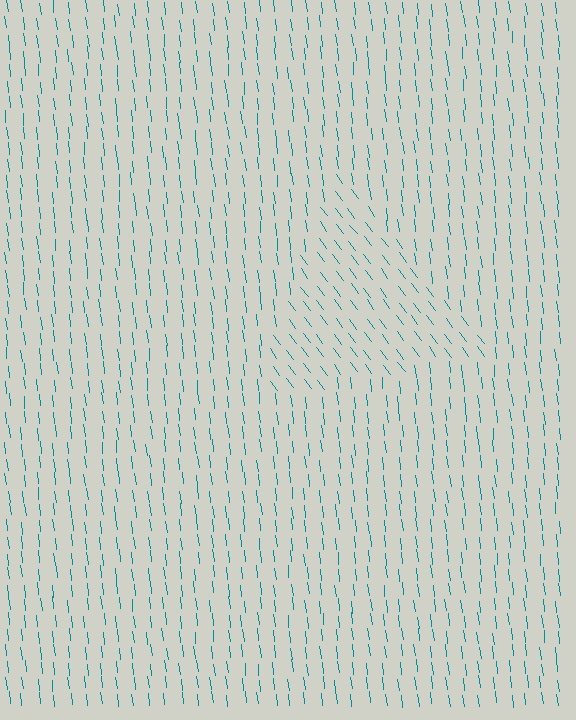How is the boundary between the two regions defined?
The boundary is defined purely by a change in line orientation (approximately 30 degrees difference). All lines are the same color and thickness.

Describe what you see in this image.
The image is filled with small teal line segments. A triangle region in the image has lines oriented differently from the surrounding lines, creating a visible texture boundary.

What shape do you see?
I see a triangle.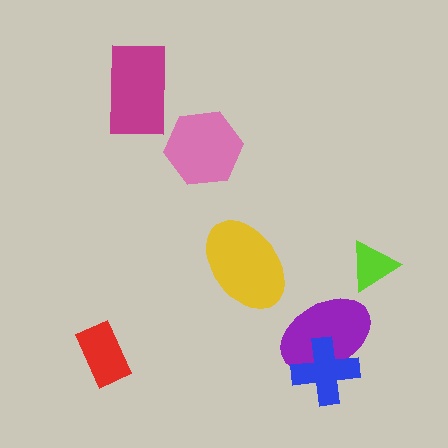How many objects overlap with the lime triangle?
0 objects overlap with the lime triangle.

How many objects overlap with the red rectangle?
0 objects overlap with the red rectangle.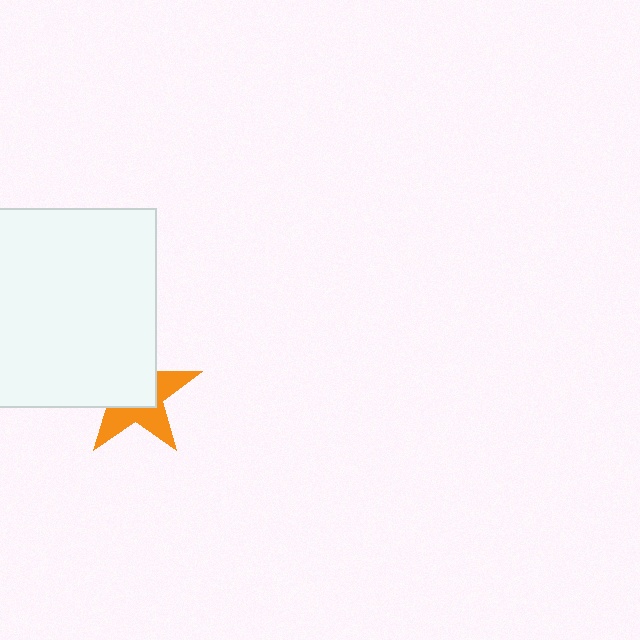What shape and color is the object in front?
The object in front is a white square.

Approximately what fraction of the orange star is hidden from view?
Roughly 55% of the orange star is hidden behind the white square.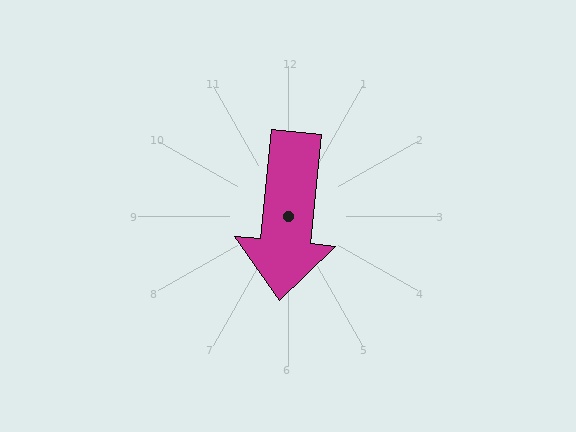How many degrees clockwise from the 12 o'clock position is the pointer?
Approximately 186 degrees.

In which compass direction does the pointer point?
South.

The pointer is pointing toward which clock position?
Roughly 6 o'clock.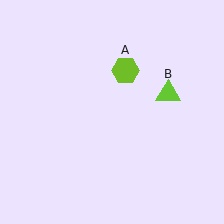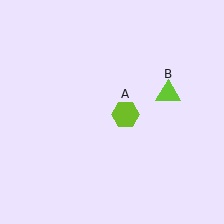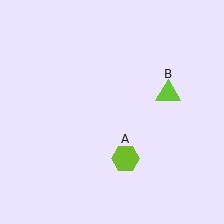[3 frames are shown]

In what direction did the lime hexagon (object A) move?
The lime hexagon (object A) moved down.